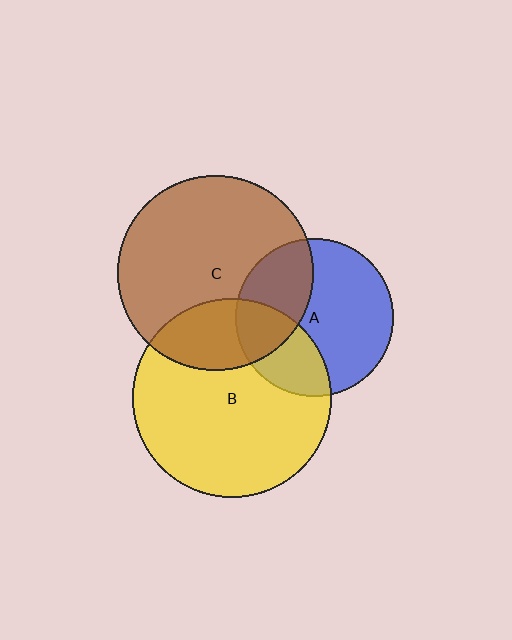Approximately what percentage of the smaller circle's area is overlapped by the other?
Approximately 35%.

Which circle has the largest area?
Circle B (yellow).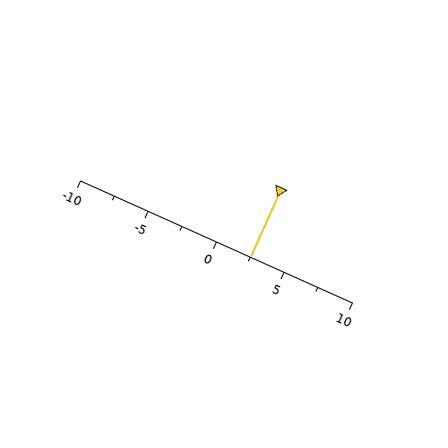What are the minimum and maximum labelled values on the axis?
The axis runs from -10 to 10.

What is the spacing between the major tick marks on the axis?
The major ticks are spaced 5 apart.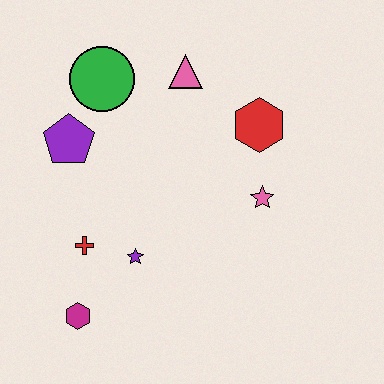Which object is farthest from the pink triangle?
The magenta hexagon is farthest from the pink triangle.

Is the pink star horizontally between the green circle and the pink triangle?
No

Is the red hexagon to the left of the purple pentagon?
No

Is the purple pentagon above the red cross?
Yes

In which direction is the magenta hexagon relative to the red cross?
The magenta hexagon is below the red cross.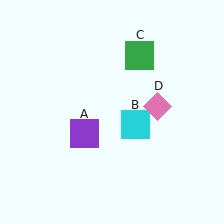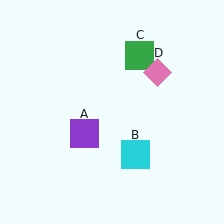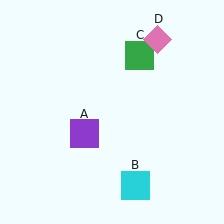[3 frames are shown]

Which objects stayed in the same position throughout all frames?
Purple square (object A) and green square (object C) remained stationary.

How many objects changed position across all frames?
2 objects changed position: cyan square (object B), pink diamond (object D).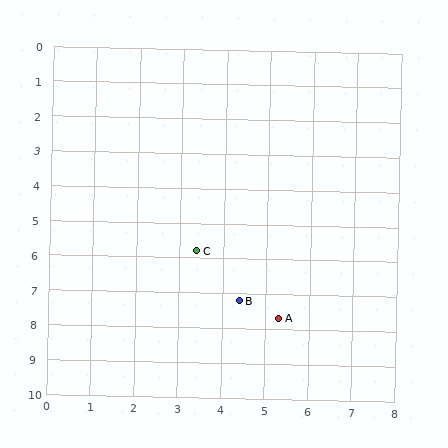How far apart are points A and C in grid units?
Points A and C are about 2.7 grid units apart.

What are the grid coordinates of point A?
Point A is at approximately (5.3, 7.7).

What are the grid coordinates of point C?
Point C is at approximately (3.4, 5.8).